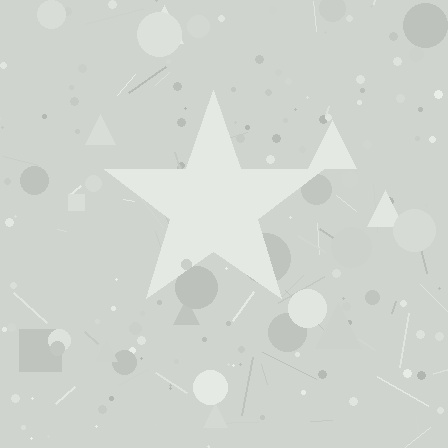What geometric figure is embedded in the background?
A star is embedded in the background.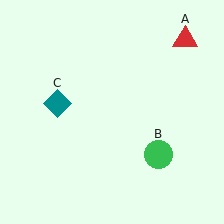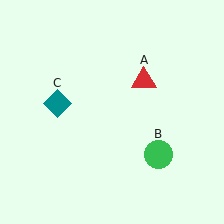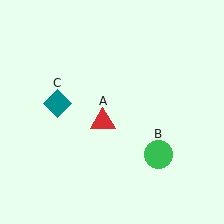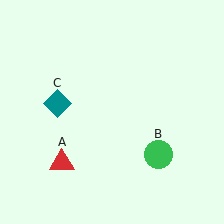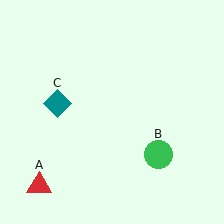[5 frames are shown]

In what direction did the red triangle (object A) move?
The red triangle (object A) moved down and to the left.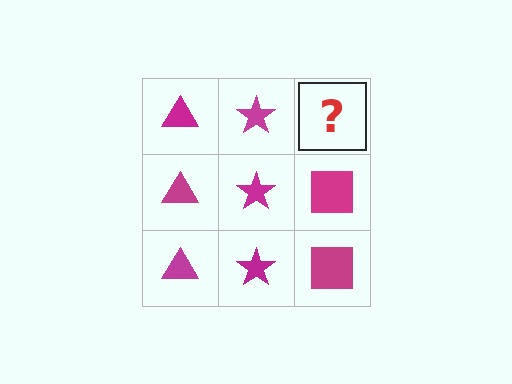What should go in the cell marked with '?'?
The missing cell should contain a magenta square.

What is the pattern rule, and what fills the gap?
The rule is that each column has a consistent shape. The gap should be filled with a magenta square.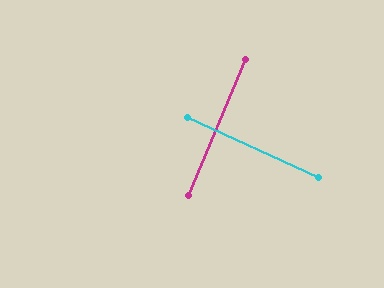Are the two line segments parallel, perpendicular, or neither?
Perpendicular — they meet at approximately 88°.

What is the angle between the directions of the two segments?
Approximately 88 degrees.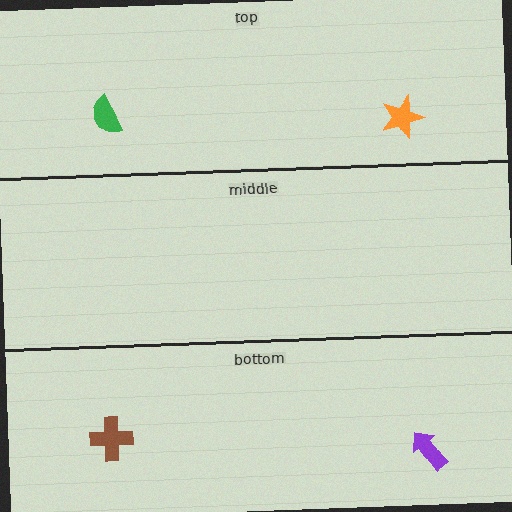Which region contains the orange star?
The top region.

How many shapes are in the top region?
2.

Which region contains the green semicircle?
The top region.